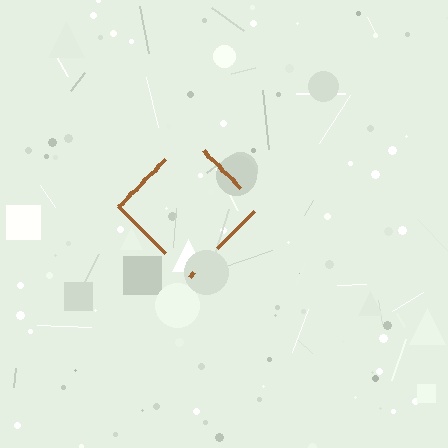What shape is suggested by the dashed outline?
The dashed outline suggests a diamond.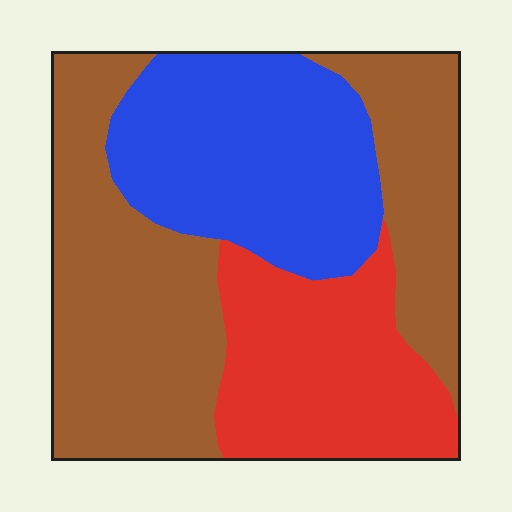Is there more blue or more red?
Blue.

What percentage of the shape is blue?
Blue covers about 30% of the shape.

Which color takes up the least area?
Red, at roughly 25%.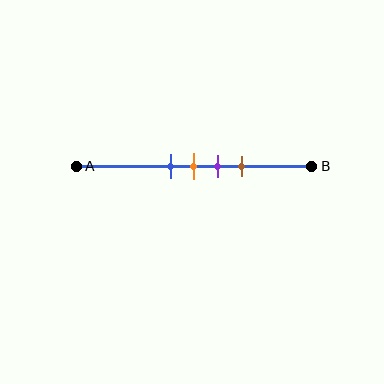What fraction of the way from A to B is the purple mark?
The purple mark is approximately 60% (0.6) of the way from A to B.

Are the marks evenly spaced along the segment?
Yes, the marks are approximately evenly spaced.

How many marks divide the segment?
There are 4 marks dividing the segment.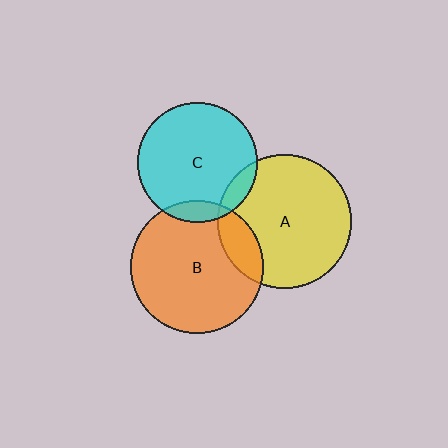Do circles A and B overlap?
Yes.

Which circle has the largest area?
Circle A (yellow).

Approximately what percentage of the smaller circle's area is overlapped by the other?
Approximately 15%.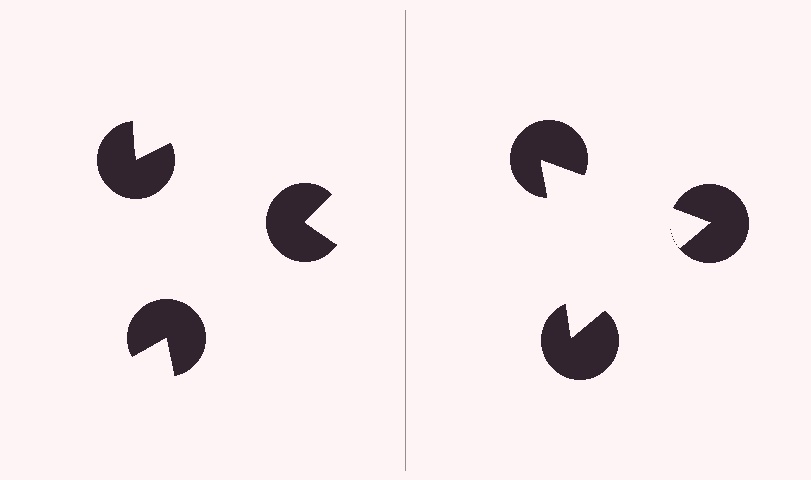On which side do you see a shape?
An illusory triangle appears on the right side. On the left side the wedge cuts are rotated, so no coherent shape forms.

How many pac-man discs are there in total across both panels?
6 — 3 on each side.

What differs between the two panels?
The pac-man discs are positioned identically on both sides; only the wedge orientations differ. On the right they align to a triangle; on the left they are misaligned.